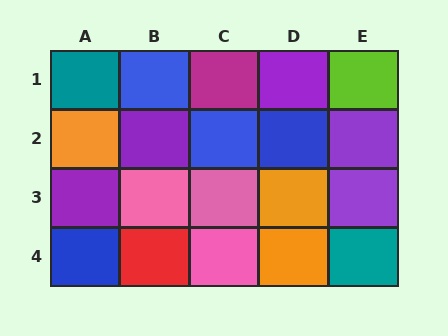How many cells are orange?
3 cells are orange.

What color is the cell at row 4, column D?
Orange.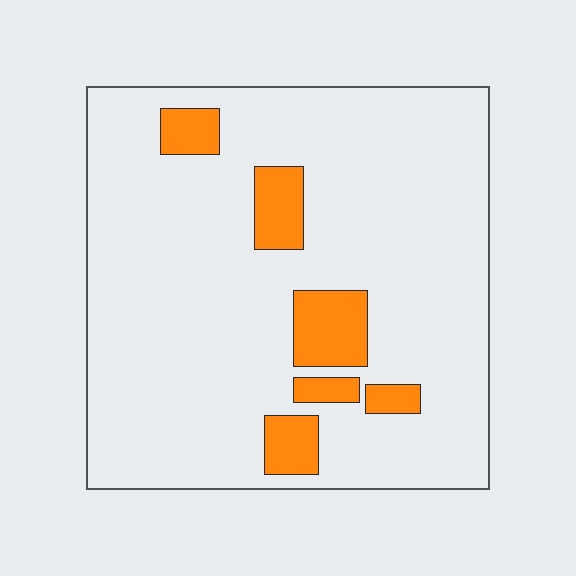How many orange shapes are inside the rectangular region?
6.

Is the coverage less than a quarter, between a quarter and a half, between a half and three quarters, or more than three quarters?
Less than a quarter.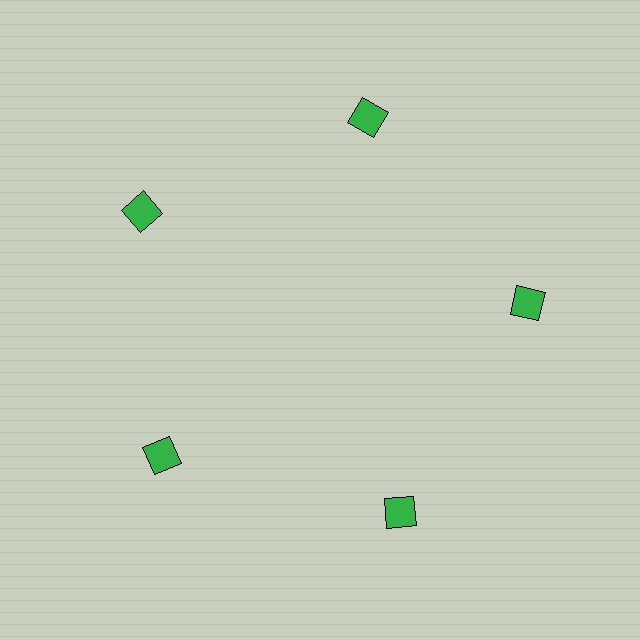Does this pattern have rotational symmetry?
Yes, this pattern has 5-fold rotational symmetry. It looks the same after rotating 72 degrees around the center.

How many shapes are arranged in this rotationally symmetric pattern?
There are 5 shapes, arranged in 5 groups of 1.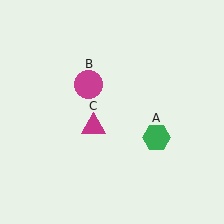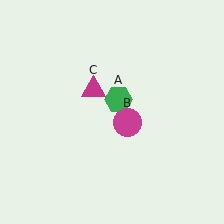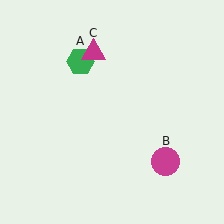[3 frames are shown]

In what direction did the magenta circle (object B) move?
The magenta circle (object B) moved down and to the right.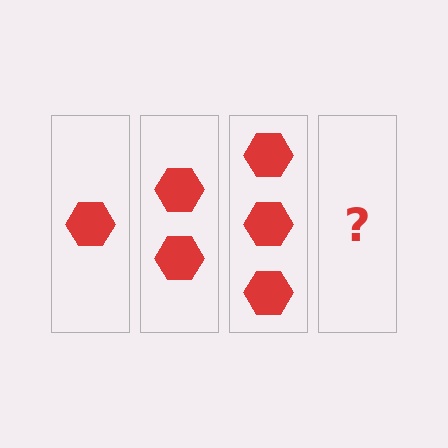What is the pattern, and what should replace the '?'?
The pattern is that each step adds one more hexagon. The '?' should be 4 hexagons.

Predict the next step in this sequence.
The next step is 4 hexagons.